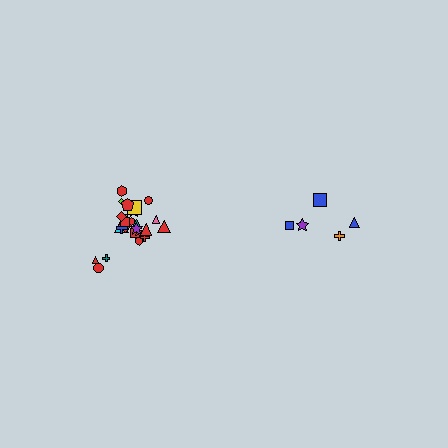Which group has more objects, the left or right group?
The left group.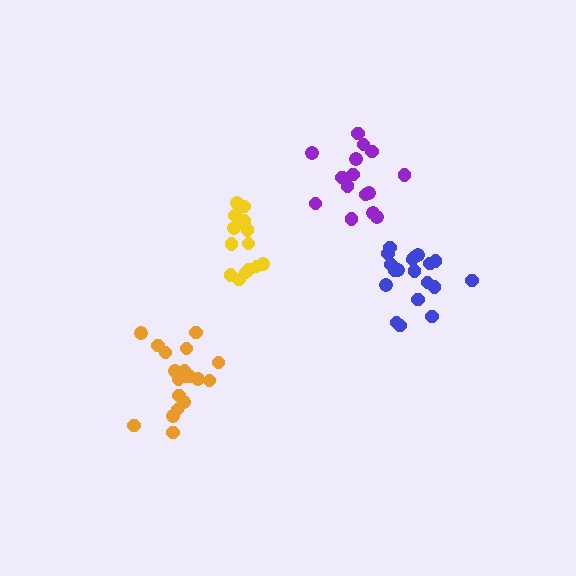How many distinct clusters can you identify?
There are 4 distinct clusters.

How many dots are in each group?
Group 1: 15 dots, Group 2: 19 dots, Group 3: 19 dots, Group 4: 15 dots (68 total).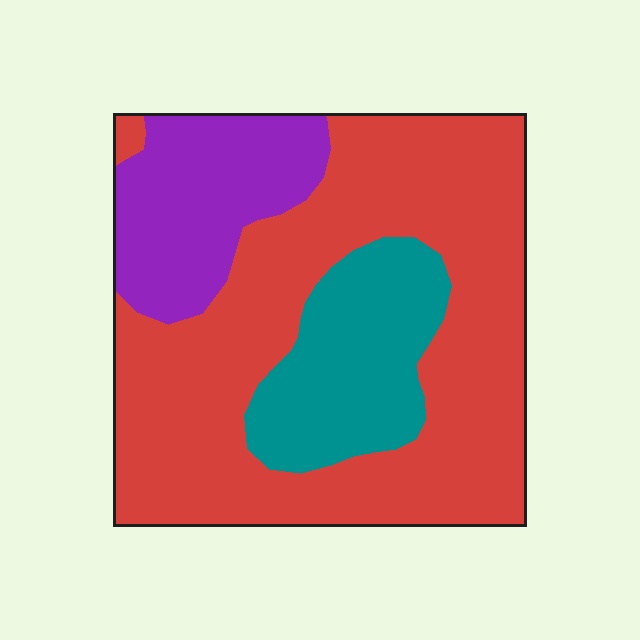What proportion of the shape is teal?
Teal takes up about one fifth (1/5) of the shape.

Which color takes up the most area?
Red, at roughly 65%.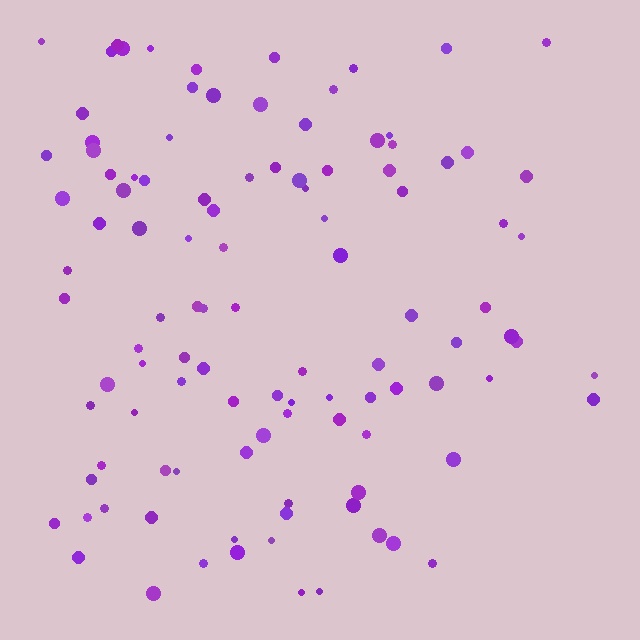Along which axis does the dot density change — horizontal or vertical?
Horizontal.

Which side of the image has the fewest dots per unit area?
The right.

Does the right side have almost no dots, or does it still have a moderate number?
Still a moderate number, just noticeably fewer than the left.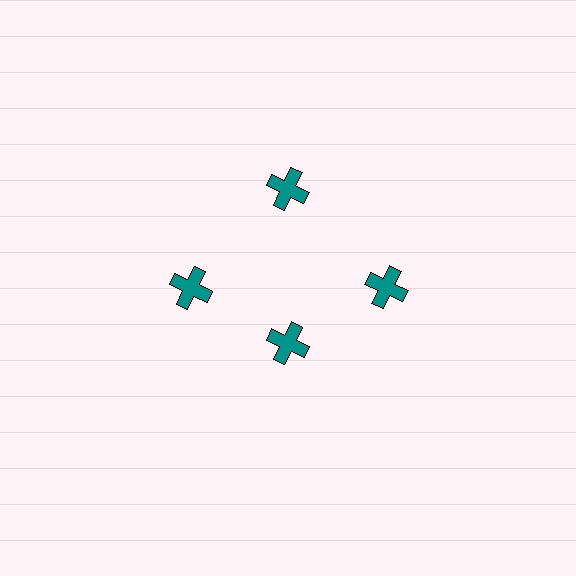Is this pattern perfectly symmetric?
No. The 4 teal crosses are arranged in a ring, but one element near the 6 o'clock position is pulled inward toward the center, breaking the 4-fold rotational symmetry.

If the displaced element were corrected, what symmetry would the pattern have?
It would have 4-fold rotational symmetry — the pattern would map onto itself every 90 degrees.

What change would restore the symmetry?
The symmetry would be restored by moving it outward, back onto the ring so that all 4 crosses sit at equal angles and equal distance from the center.